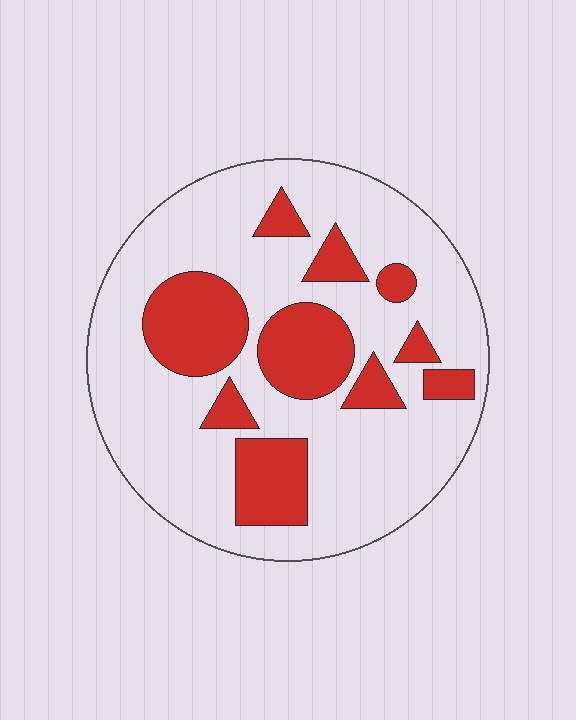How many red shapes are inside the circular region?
10.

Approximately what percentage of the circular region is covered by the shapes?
Approximately 25%.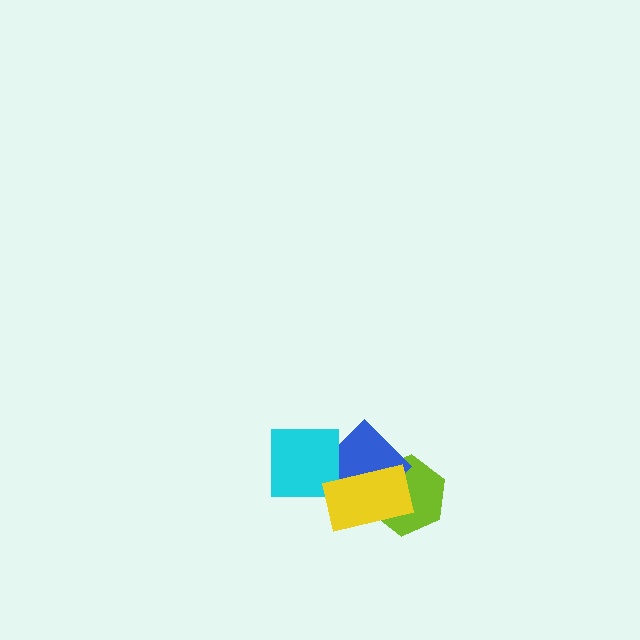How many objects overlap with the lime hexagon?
2 objects overlap with the lime hexagon.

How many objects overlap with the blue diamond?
3 objects overlap with the blue diamond.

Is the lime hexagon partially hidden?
Yes, it is partially covered by another shape.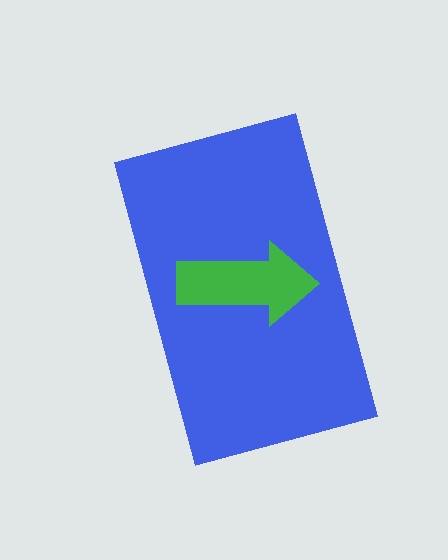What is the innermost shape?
The green arrow.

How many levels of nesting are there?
2.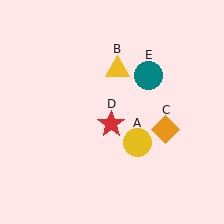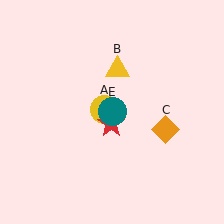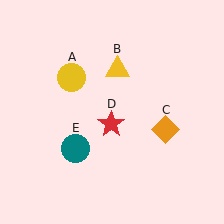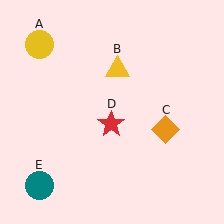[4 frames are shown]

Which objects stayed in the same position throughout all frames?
Yellow triangle (object B) and orange diamond (object C) and red star (object D) remained stationary.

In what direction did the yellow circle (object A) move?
The yellow circle (object A) moved up and to the left.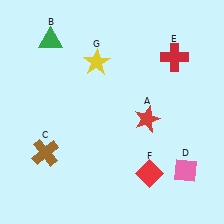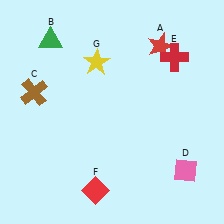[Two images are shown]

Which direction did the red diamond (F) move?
The red diamond (F) moved left.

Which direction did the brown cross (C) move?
The brown cross (C) moved up.